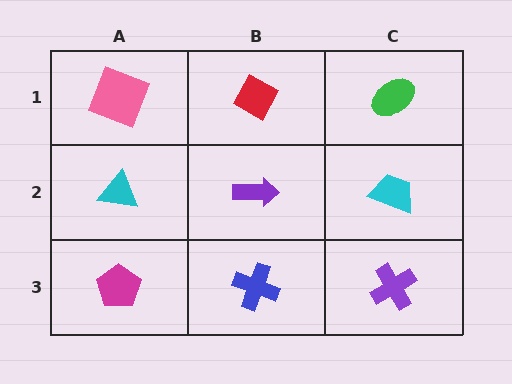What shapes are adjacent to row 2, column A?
A pink square (row 1, column A), a magenta pentagon (row 3, column A), a purple arrow (row 2, column B).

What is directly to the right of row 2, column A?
A purple arrow.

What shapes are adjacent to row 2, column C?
A green ellipse (row 1, column C), a purple cross (row 3, column C), a purple arrow (row 2, column B).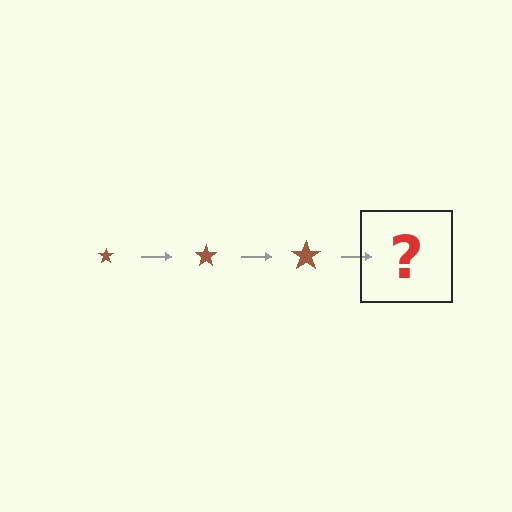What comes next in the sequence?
The next element should be a brown star, larger than the previous one.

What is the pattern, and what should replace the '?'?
The pattern is that the star gets progressively larger each step. The '?' should be a brown star, larger than the previous one.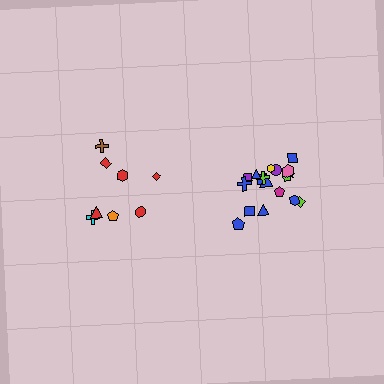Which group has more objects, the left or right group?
The right group.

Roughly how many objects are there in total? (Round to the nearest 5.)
Roughly 25 objects in total.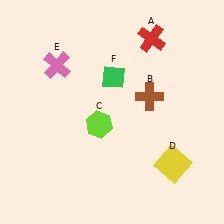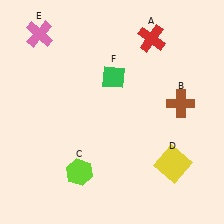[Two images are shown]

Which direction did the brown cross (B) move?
The brown cross (B) moved right.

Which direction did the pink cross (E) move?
The pink cross (E) moved up.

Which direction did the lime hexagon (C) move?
The lime hexagon (C) moved down.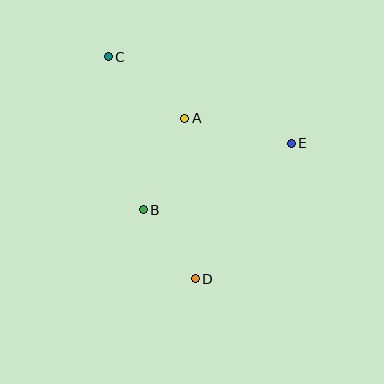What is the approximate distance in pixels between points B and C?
The distance between B and C is approximately 157 pixels.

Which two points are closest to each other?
Points B and D are closest to each other.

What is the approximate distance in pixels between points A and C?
The distance between A and C is approximately 98 pixels.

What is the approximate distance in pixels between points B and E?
The distance between B and E is approximately 162 pixels.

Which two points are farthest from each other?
Points C and D are farthest from each other.